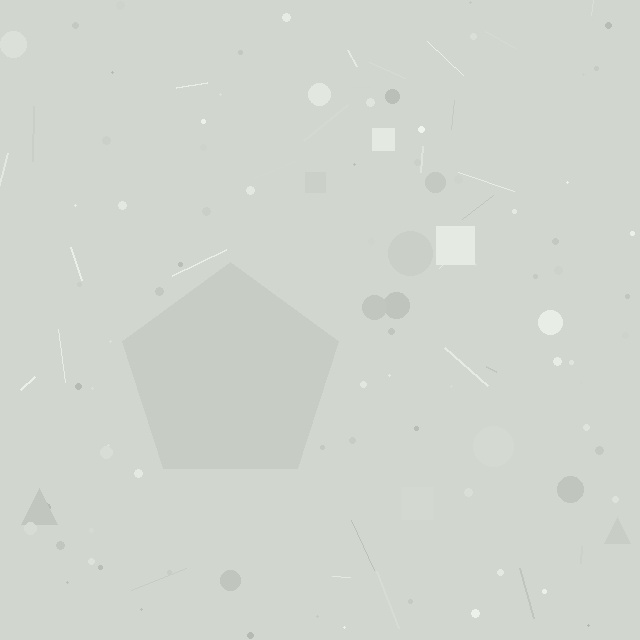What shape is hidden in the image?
A pentagon is hidden in the image.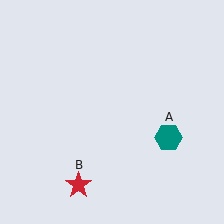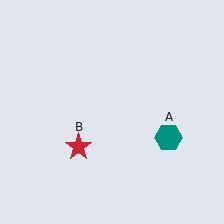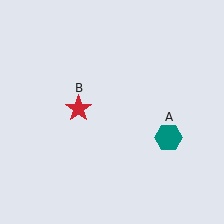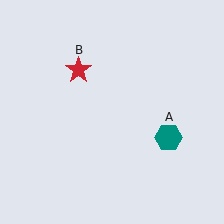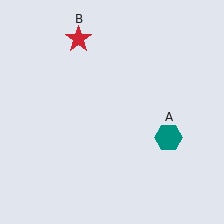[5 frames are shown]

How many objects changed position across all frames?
1 object changed position: red star (object B).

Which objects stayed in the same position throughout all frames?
Teal hexagon (object A) remained stationary.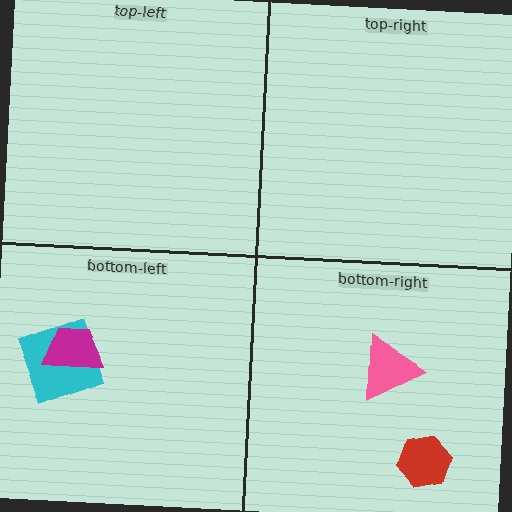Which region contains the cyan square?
The bottom-left region.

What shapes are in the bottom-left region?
The cyan square, the magenta trapezoid.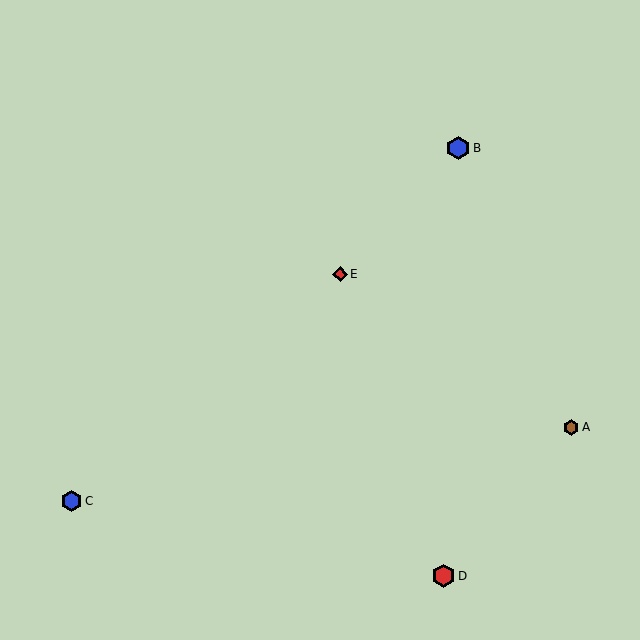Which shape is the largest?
The blue hexagon (labeled B) is the largest.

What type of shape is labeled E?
Shape E is a red diamond.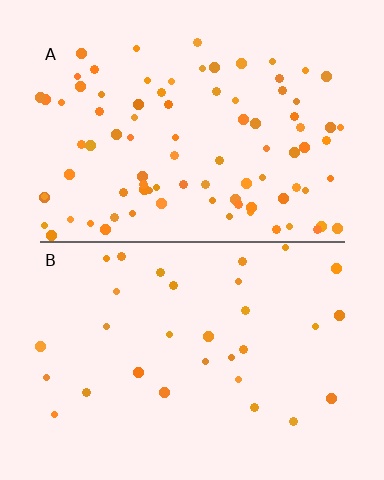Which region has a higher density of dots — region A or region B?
A (the top).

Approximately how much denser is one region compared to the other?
Approximately 2.9× — region A over region B.